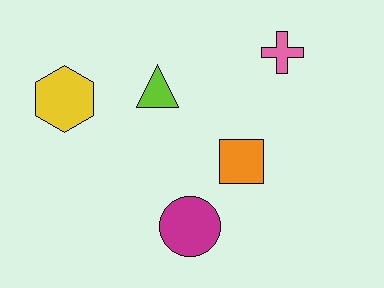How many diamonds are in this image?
There are no diamonds.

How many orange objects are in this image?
There is 1 orange object.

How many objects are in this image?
There are 5 objects.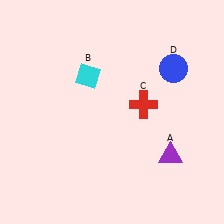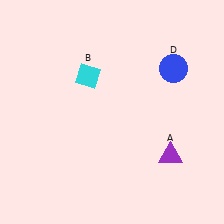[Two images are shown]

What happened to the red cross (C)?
The red cross (C) was removed in Image 2. It was in the top-right area of Image 1.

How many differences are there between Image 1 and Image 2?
There is 1 difference between the two images.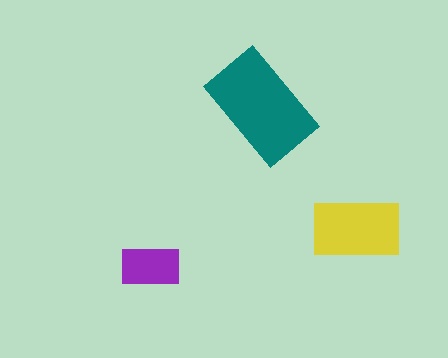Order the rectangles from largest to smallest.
the teal one, the yellow one, the purple one.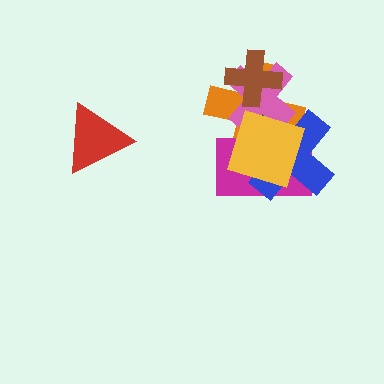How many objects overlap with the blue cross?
4 objects overlap with the blue cross.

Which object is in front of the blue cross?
The yellow diamond is in front of the blue cross.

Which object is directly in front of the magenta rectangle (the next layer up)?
The blue cross is directly in front of the magenta rectangle.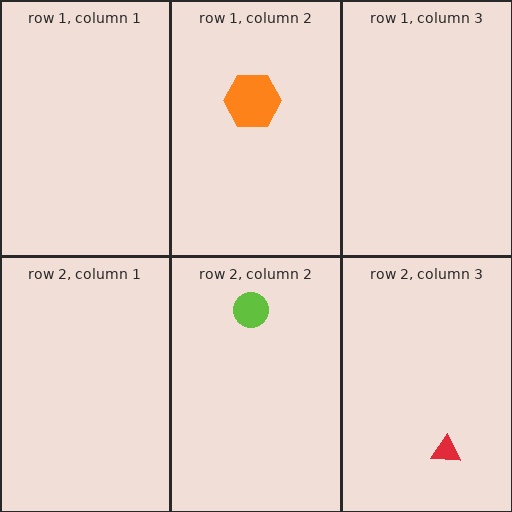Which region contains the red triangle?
The row 2, column 3 region.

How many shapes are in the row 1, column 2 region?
1.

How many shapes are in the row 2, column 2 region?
1.